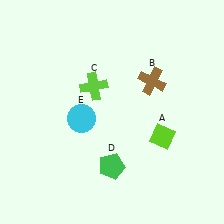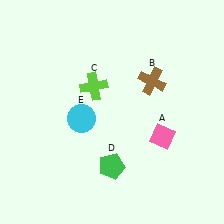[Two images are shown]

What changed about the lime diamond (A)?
In Image 1, A is lime. In Image 2, it changed to pink.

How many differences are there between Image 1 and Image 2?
There is 1 difference between the two images.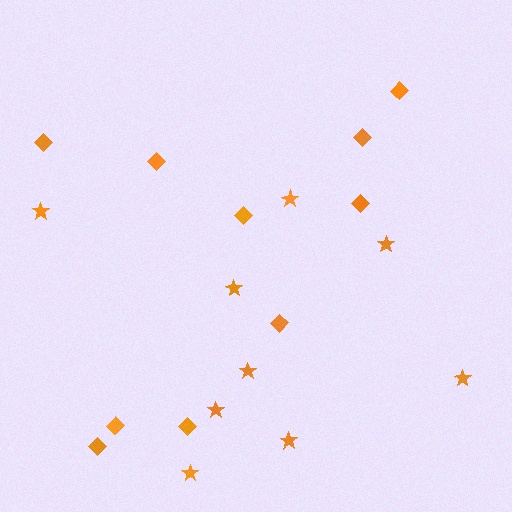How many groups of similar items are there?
There are 2 groups: one group of diamonds (10) and one group of stars (9).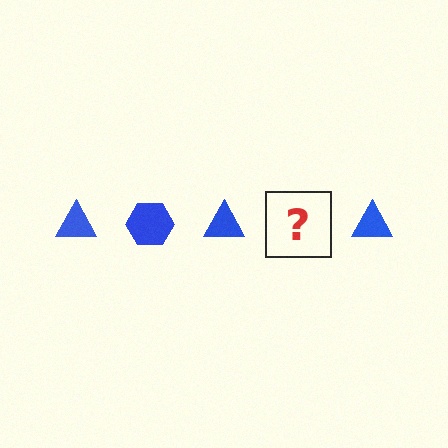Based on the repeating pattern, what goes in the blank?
The blank should be a blue hexagon.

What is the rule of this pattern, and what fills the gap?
The rule is that the pattern cycles through triangle, hexagon shapes in blue. The gap should be filled with a blue hexagon.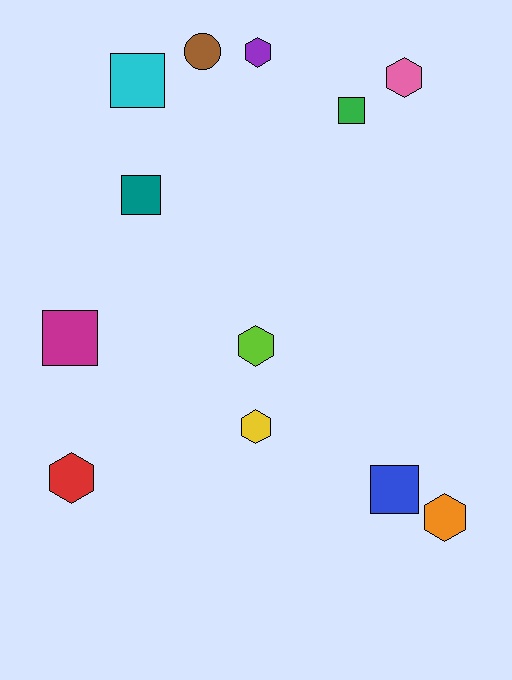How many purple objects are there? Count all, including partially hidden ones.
There is 1 purple object.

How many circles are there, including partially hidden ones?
There is 1 circle.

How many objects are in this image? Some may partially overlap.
There are 12 objects.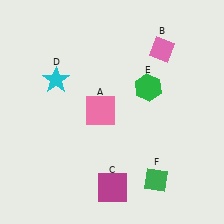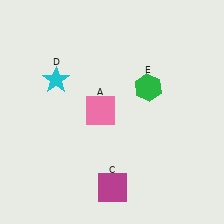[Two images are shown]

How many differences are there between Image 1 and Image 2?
There are 2 differences between the two images.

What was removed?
The green diamond (F), the pink diamond (B) were removed in Image 2.